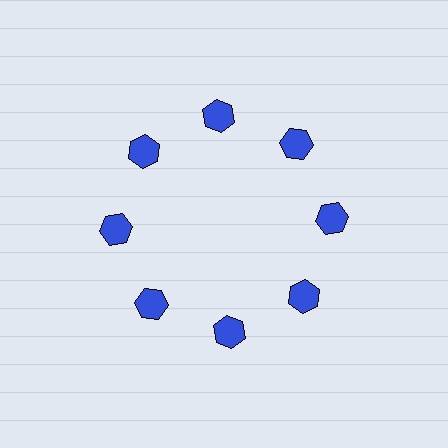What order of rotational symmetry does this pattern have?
This pattern has 8-fold rotational symmetry.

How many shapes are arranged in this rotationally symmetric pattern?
There are 8 shapes, arranged in 8 groups of 1.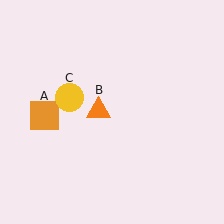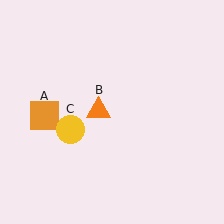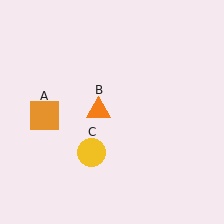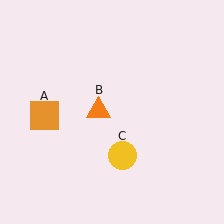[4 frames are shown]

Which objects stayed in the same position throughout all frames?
Orange square (object A) and orange triangle (object B) remained stationary.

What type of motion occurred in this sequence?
The yellow circle (object C) rotated counterclockwise around the center of the scene.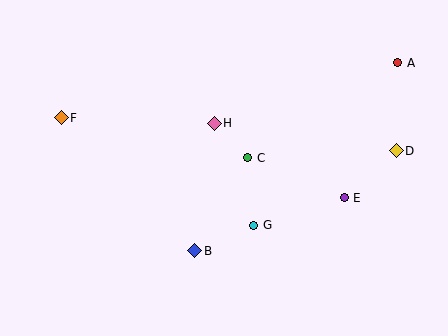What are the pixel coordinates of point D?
Point D is at (396, 151).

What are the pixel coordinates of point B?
Point B is at (195, 251).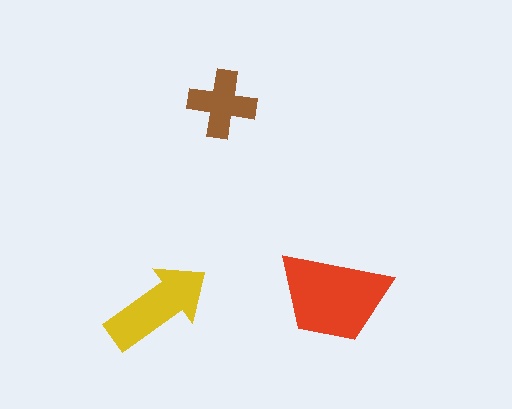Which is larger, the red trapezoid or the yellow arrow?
The red trapezoid.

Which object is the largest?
The red trapezoid.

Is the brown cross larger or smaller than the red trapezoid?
Smaller.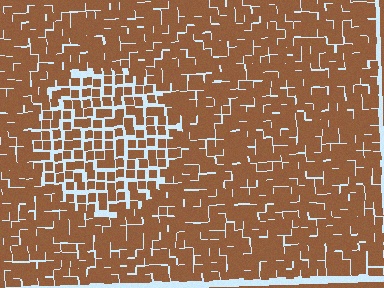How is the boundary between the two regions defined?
The boundary is defined by a change in element density (approximately 1.6x ratio). All elements are the same color, size, and shape.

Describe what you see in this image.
The image contains small brown elements arranged at two different densities. A circle-shaped region is visible where the elements are less densely packed than the surrounding area.